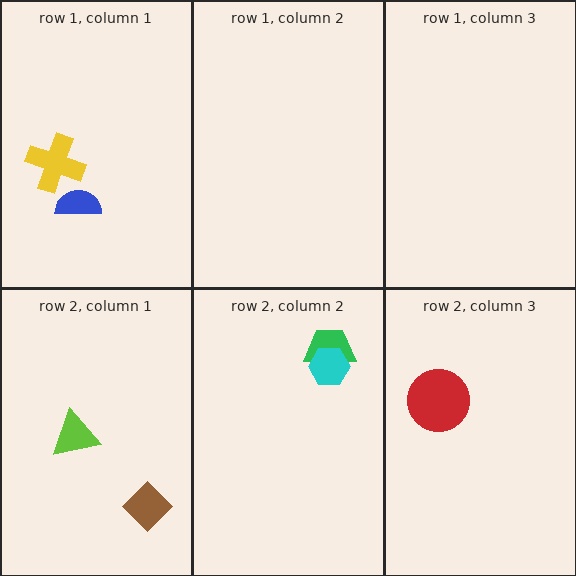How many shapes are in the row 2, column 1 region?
2.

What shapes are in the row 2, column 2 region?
The green trapezoid, the cyan hexagon.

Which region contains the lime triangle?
The row 2, column 1 region.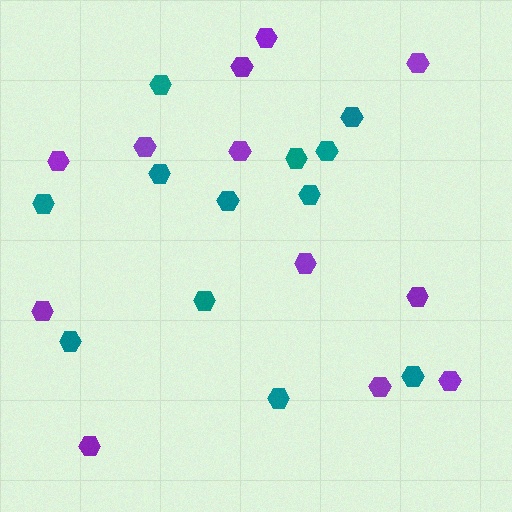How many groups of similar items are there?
There are 2 groups: one group of purple hexagons (12) and one group of teal hexagons (12).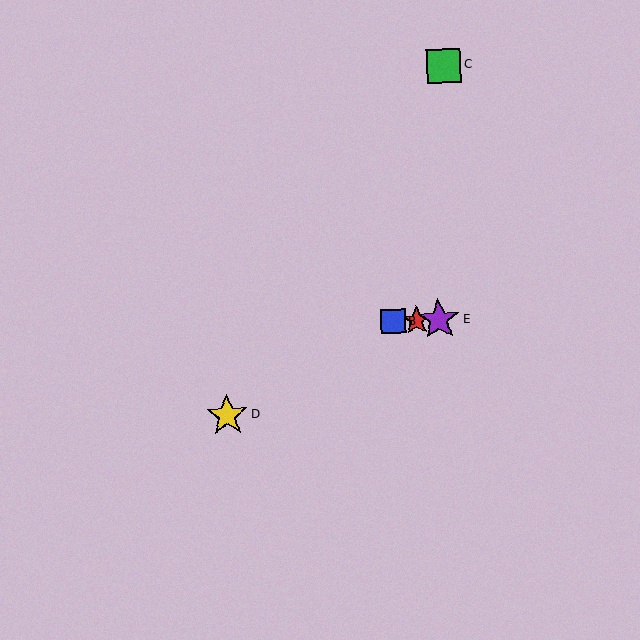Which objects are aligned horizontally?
Objects A, B, E are aligned horizontally.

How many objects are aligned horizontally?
3 objects (A, B, E) are aligned horizontally.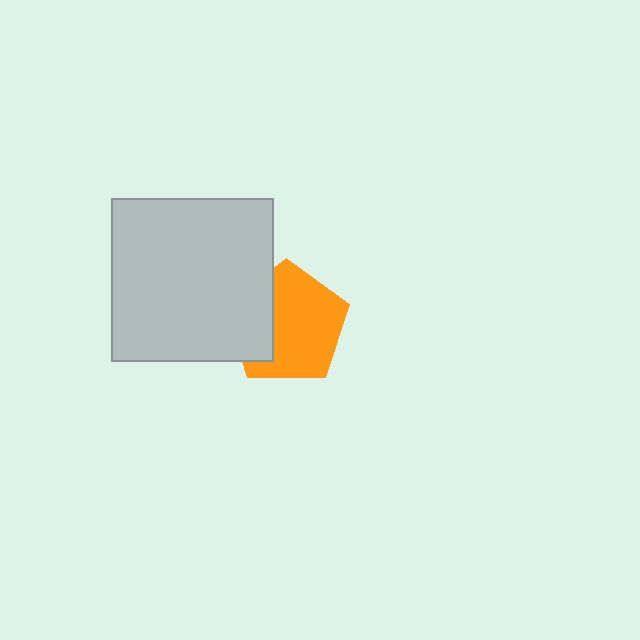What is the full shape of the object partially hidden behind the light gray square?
The partially hidden object is an orange pentagon.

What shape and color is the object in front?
The object in front is a light gray square.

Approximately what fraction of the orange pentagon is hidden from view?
Roughly 31% of the orange pentagon is hidden behind the light gray square.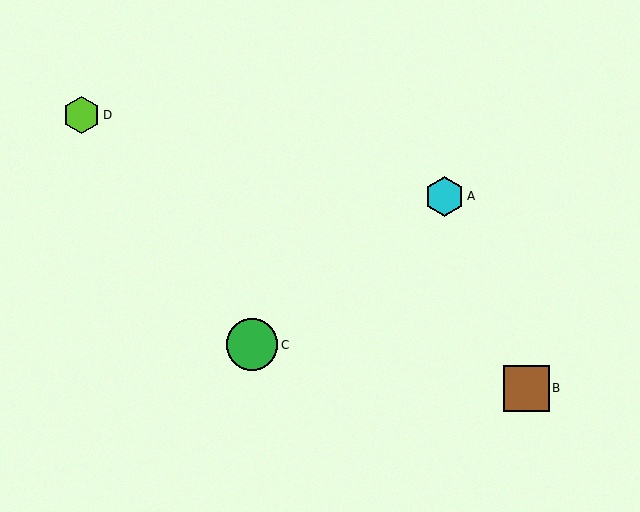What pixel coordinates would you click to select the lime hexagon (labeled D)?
Click at (81, 115) to select the lime hexagon D.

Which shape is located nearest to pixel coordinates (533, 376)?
The brown square (labeled B) at (526, 388) is nearest to that location.